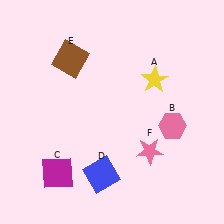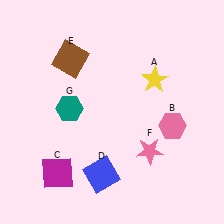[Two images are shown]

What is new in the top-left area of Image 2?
A teal hexagon (G) was added in the top-left area of Image 2.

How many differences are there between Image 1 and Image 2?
There is 1 difference between the two images.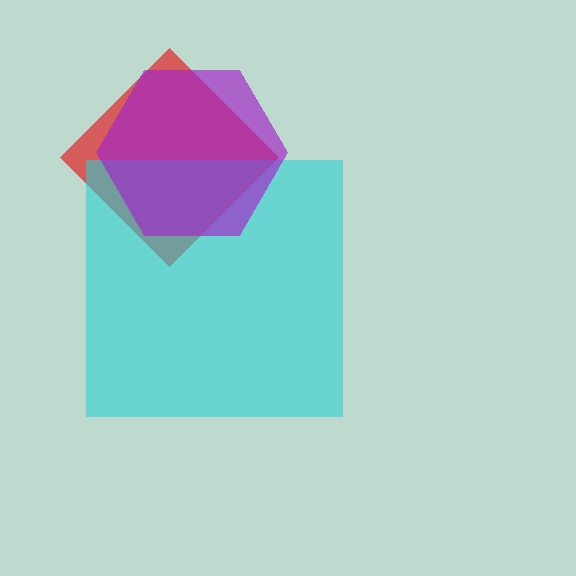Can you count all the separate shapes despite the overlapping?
Yes, there are 3 separate shapes.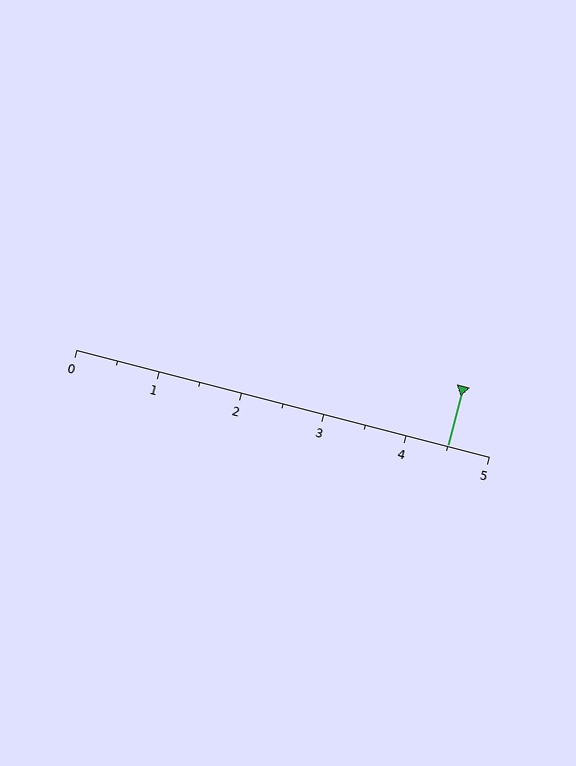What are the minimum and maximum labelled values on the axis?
The axis runs from 0 to 5.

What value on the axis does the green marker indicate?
The marker indicates approximately 4.5.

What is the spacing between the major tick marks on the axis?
The major ticks are spaced 1 apart.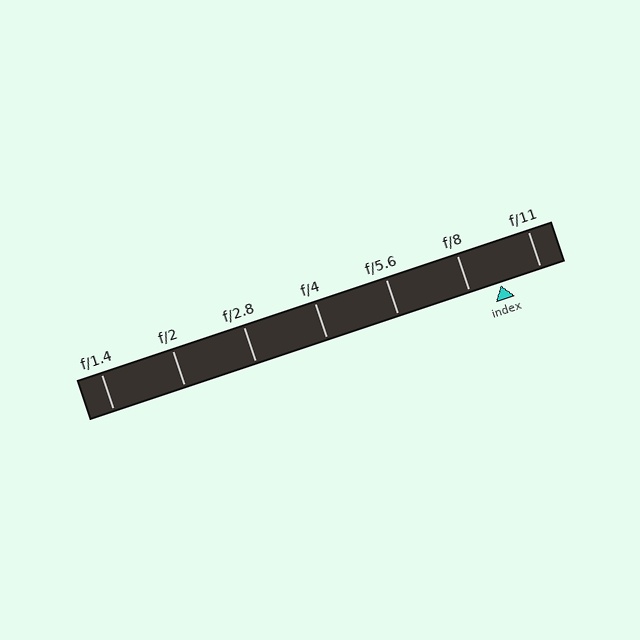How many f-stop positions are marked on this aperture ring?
There are 7 f-stop positions marked.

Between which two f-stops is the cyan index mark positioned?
The index mark is between f/8 and f/11.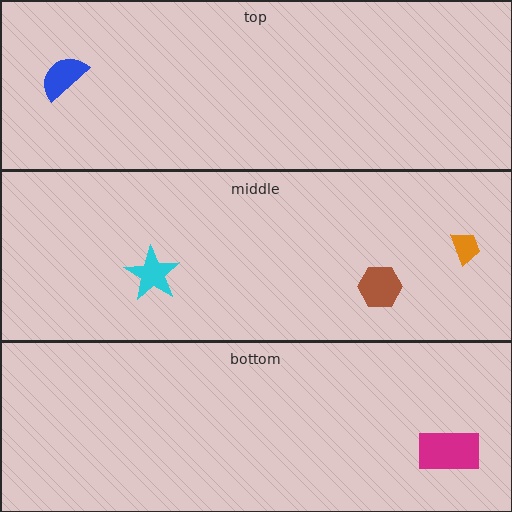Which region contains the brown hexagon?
The middle region.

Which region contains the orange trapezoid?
The middle region.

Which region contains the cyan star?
The middle region.